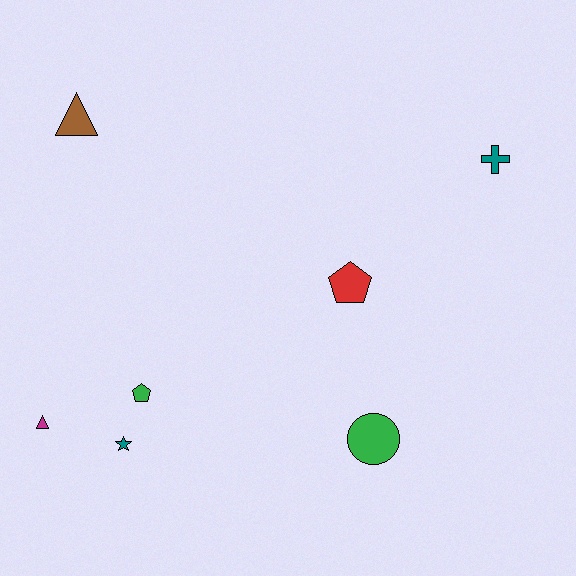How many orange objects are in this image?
There are no orange objects.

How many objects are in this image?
There are 7 objects.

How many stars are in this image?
There is 1 star.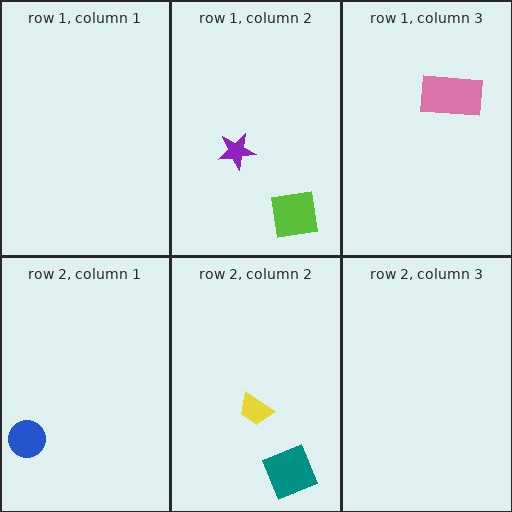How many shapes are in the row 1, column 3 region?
1.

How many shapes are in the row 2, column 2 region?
2.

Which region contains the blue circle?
The row 2, column 1 region.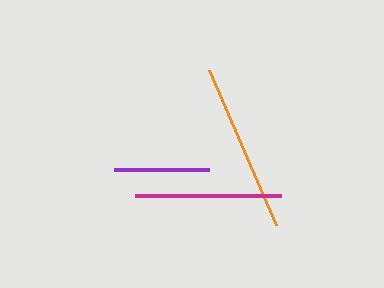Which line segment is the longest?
The orange line is the longest at approximately 170 pixels.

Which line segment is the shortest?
The purple line is the shortest at approximately 96 pixels.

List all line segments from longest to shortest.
From longest to shortest: orange, magenta, purple.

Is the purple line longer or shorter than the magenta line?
The magenta line is longer than the purple line.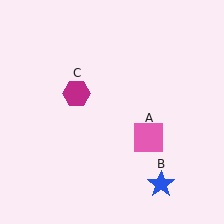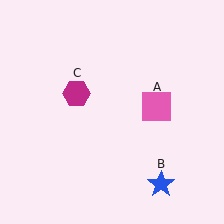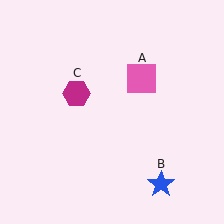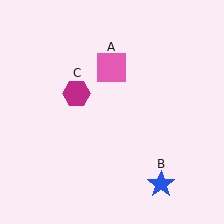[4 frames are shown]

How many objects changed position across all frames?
1 object changed position: pink square (object A).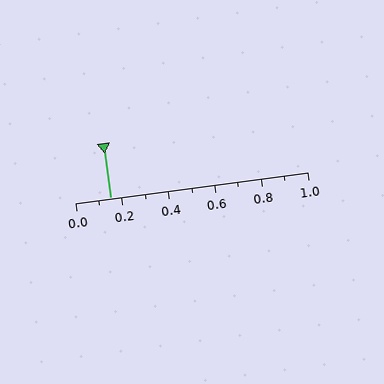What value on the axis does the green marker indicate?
The marker indicates approximately 0.15.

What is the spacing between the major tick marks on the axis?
The major ticks are spaced 0.2 apart.